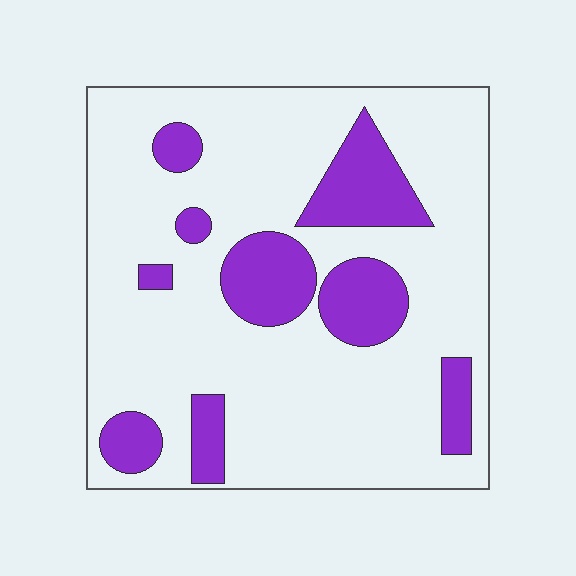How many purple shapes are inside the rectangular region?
9.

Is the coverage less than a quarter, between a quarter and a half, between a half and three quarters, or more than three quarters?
Less than a quarter.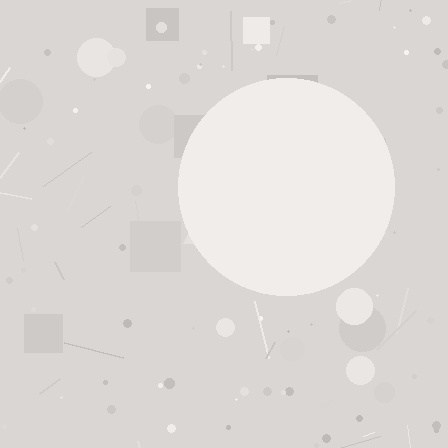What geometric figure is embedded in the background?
A circle is embedded in the background.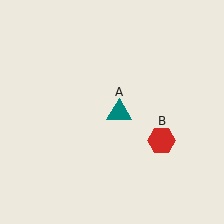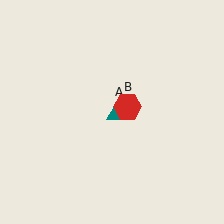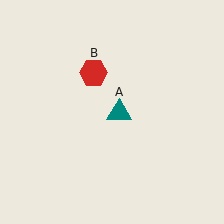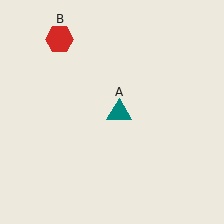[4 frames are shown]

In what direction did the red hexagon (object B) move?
The red hexagon (object B) moved up and to the left.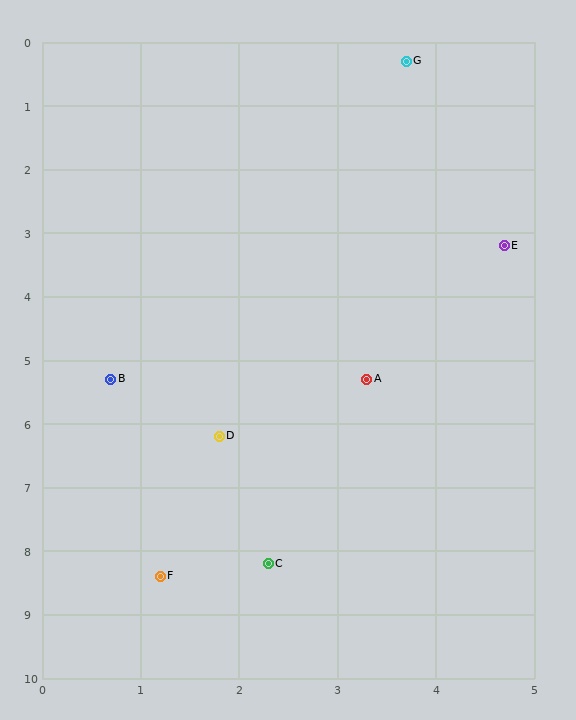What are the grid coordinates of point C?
Point C is at approximately (2.3, 8.2).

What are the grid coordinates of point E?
Point E is at approximately (4.7, 3.2).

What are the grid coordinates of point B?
Point B is at approximately (0.7, 5.3).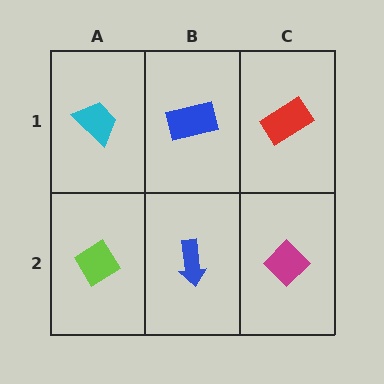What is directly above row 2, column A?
A cyan trapezoid.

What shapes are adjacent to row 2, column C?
A red rectangle (row 1, column C), a blue arrow (row 2, column B).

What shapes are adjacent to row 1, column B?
A blue arrow (row 2, column B), a cyan trapezoid (row 1, column A), a red rectangle (row 1, column C).